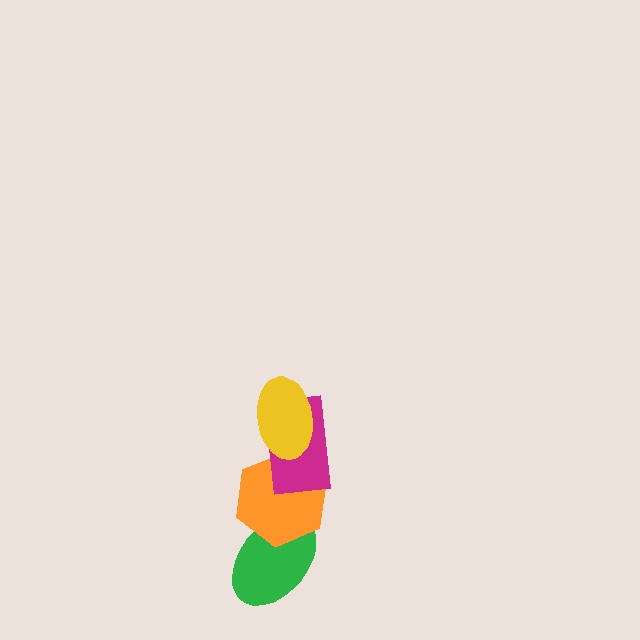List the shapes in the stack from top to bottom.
From top to bottom: the yellow ellipse, the magenta rectangle, the orange hexagon, the green ellipse.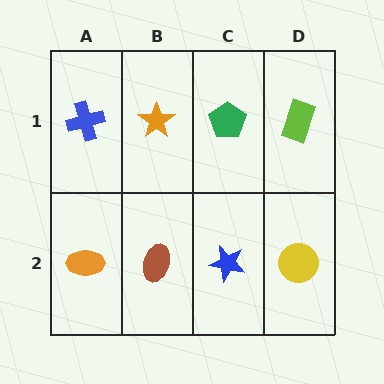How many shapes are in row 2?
4 shapes.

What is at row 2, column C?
A blue star.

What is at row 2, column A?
An orange ellipse.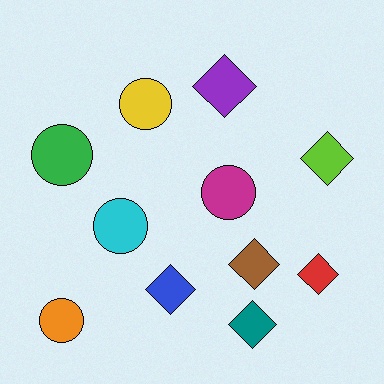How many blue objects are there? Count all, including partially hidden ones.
There is 1 blue object.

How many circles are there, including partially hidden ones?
There are 5 circles.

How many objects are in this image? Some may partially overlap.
There are 11 objects.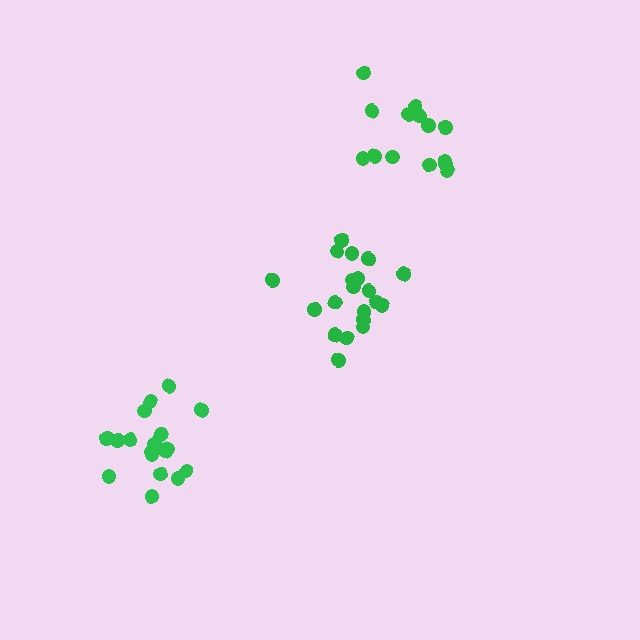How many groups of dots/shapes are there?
There are 3 groups.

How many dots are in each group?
Group 1: 15 dots, Group 2: 20 dots, Group 3: 20 dots (55 total).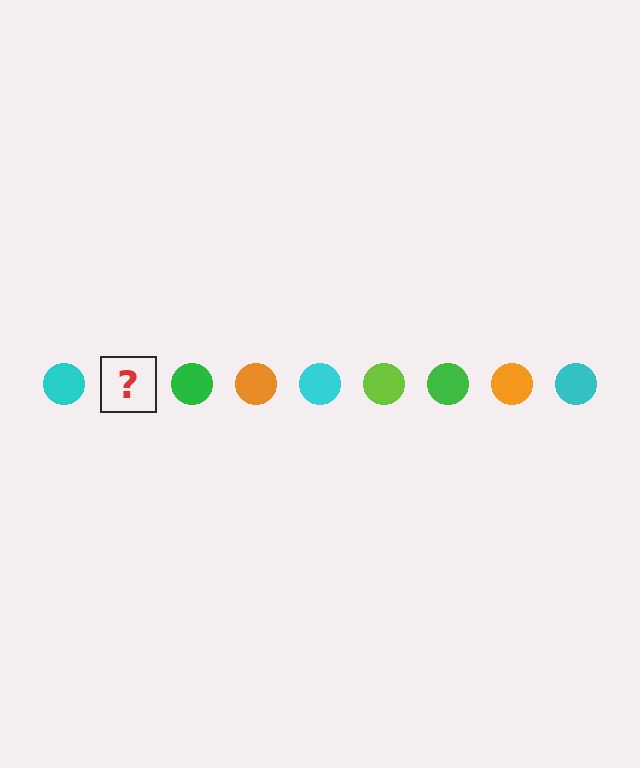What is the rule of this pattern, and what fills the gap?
The rule is that the pattern cycles through cyan, lime, green, orange circles. The gap should be filled with a lime circle.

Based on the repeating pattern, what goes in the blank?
The blank should be a lime circle.